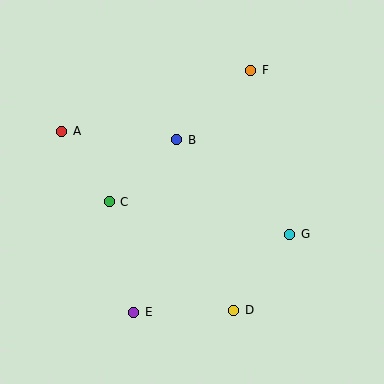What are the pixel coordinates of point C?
Point C is at (109, 202).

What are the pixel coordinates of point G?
Point G is at (290, 234).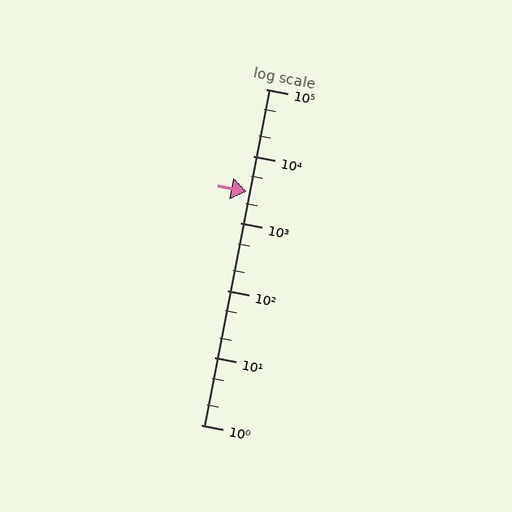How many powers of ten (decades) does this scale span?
The scale spans 5 decades, from 1 to 100000.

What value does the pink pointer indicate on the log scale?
The pointer indicates approximately 3000.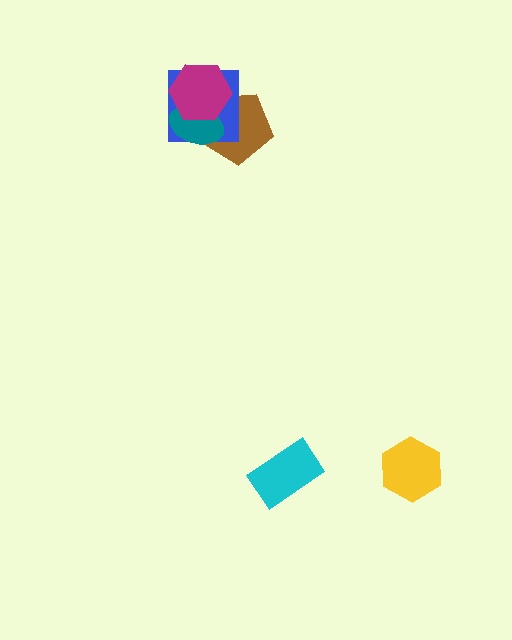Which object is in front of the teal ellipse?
The magenta hexagon is in front of the teal ellipse.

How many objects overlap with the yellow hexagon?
0 objects overlap with the yellow hexagon.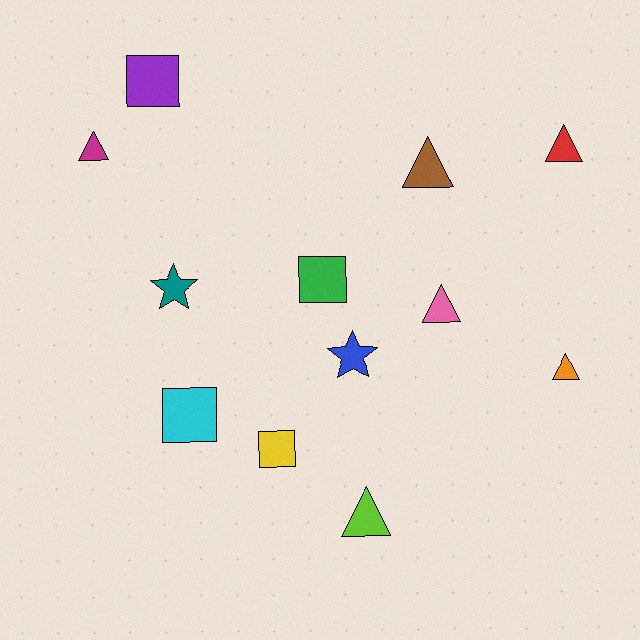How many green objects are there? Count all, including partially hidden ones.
There is 1 green object.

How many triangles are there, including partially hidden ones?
There are 6 triangles.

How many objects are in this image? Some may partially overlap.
There are 12 objects.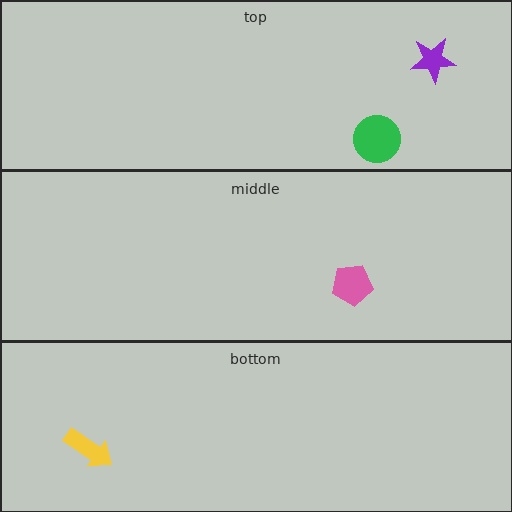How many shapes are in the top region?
2.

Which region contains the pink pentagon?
The middle region.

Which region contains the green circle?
The top region.